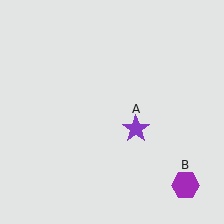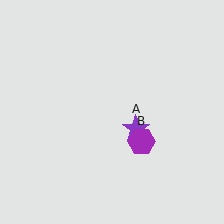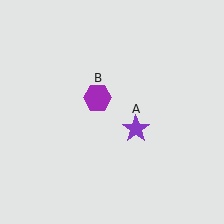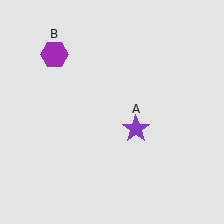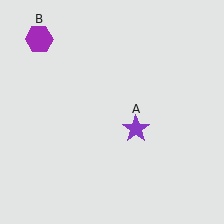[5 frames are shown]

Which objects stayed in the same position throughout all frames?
Purple star (object A) remained stationary.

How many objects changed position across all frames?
1 object changed position: purple hexagon (object B).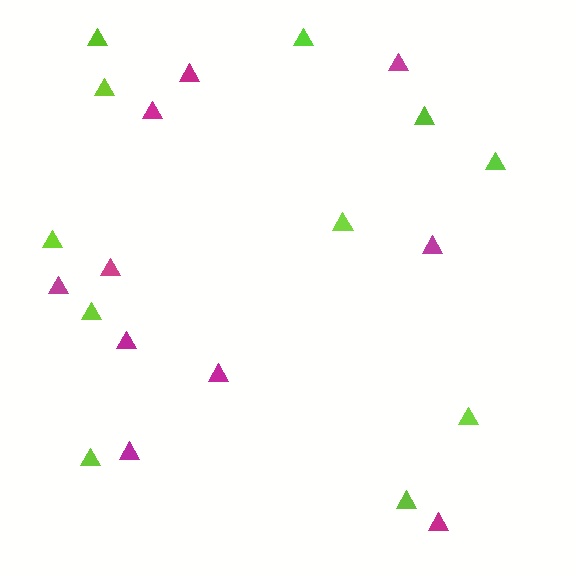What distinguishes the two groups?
There are 2 groups: one group of lime triangles (11) and one group of magenta triangles (10).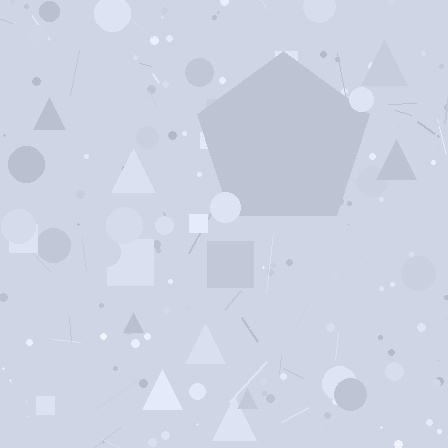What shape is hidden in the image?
A pentagon is hidden in the image.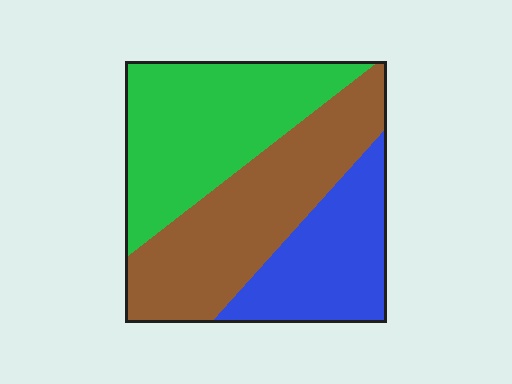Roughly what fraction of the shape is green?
Green covers roughly 35% of the shape.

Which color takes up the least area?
Blue, at roughly 25%.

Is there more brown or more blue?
Brown.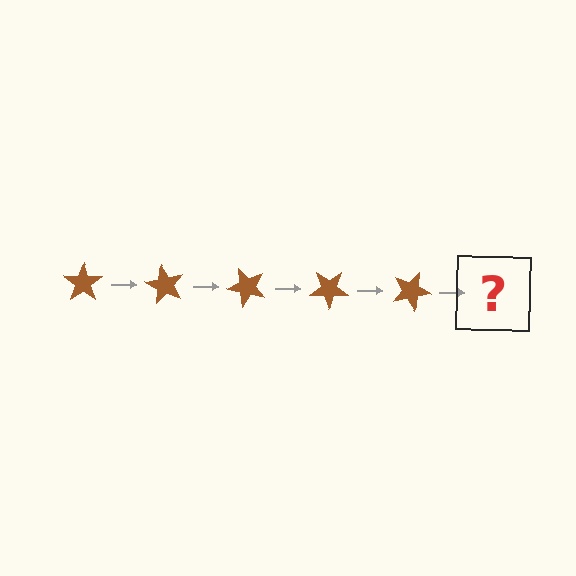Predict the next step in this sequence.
The next step is a brown star rotated 300 degrees.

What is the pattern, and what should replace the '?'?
The pattern is that the star rotates 60 degrees each step. The '?' should be a brown star rotated 300 degrees.